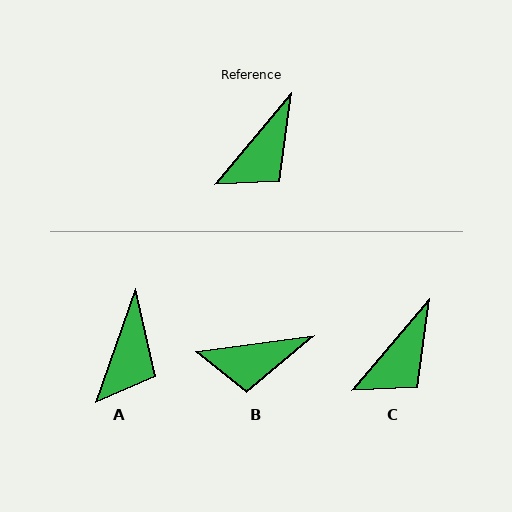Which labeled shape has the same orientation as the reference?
C.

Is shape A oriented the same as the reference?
No, it is off by about 21 degrees.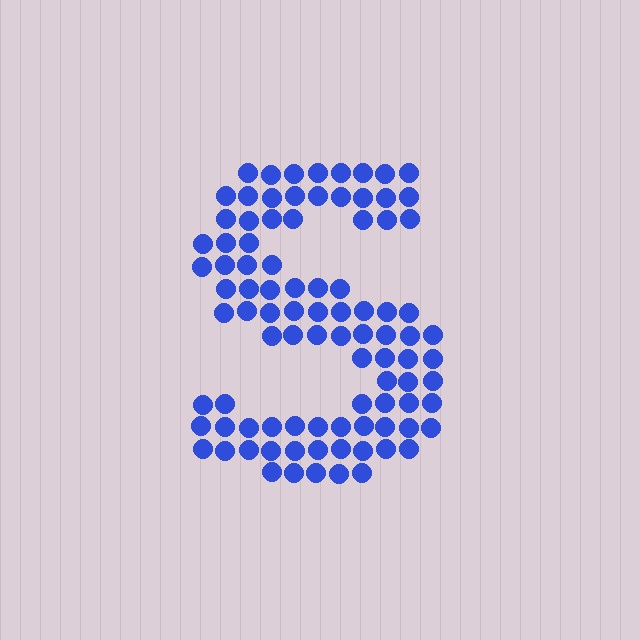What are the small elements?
The small elements are circles.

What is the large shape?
The large shape is the letter S.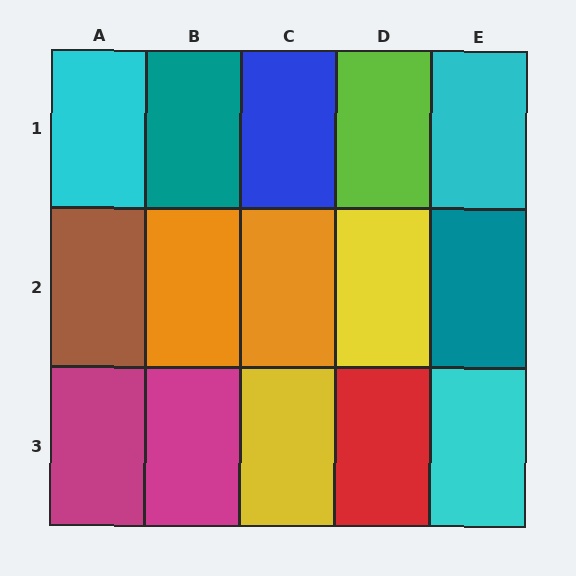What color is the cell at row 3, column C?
Yellow.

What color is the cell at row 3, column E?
Cyan.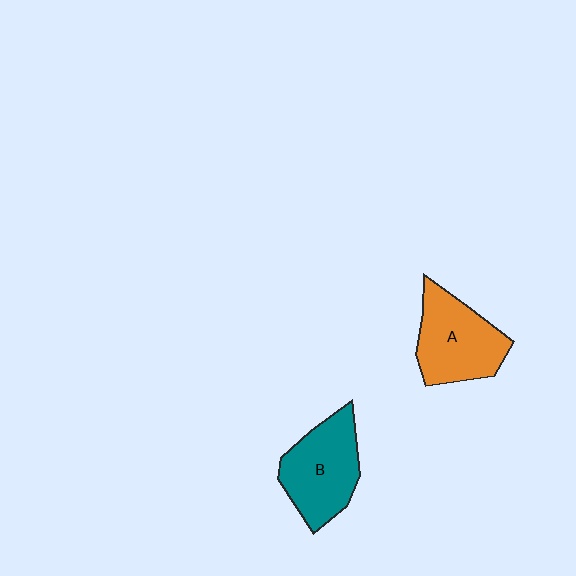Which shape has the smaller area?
Shape A (orange).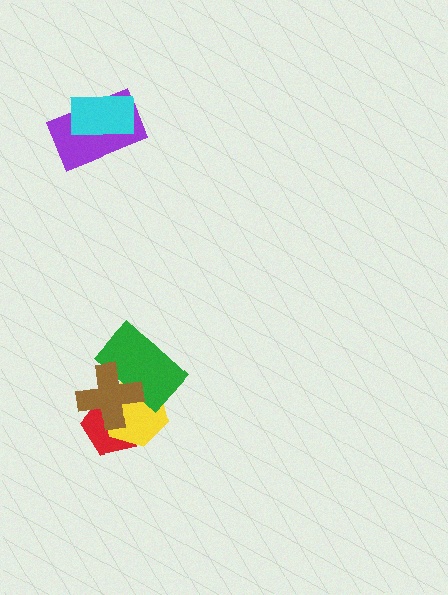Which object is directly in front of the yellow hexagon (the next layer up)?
The green rectangle is directly in front of the yellow hexagon.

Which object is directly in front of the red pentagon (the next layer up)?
The yellow hexagon is directly in front of the red pentagon.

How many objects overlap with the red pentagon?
2 objects overlap with the red pentagon.